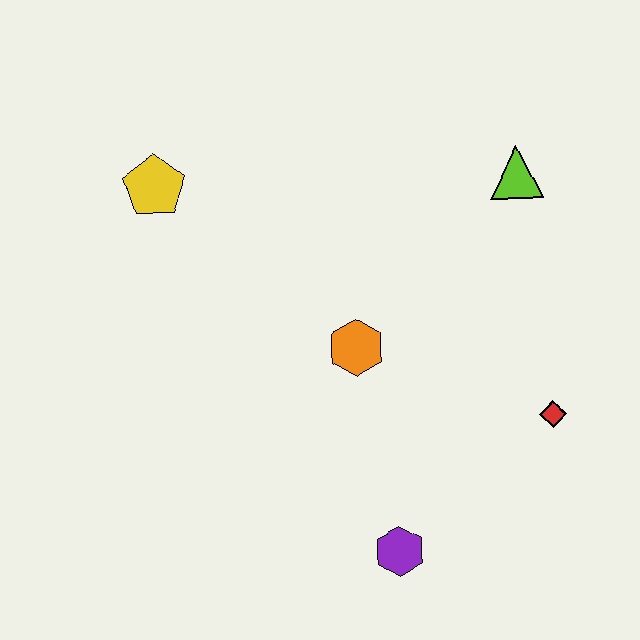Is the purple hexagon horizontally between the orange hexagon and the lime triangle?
Yes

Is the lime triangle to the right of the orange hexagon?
Yes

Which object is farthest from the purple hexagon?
The yellow pentagon is farthest from the purple hexagon.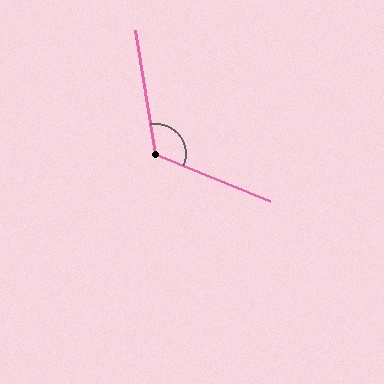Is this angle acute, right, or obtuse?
It is obtuse.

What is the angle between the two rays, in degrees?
Approximately 122 degrees.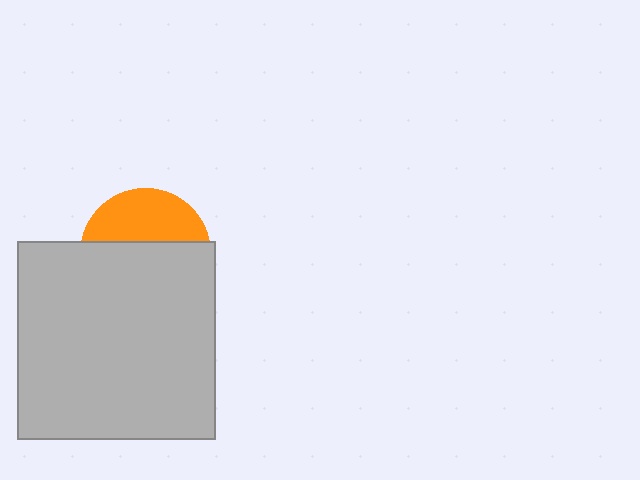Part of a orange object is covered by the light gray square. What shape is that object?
It is a circle.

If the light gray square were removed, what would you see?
You would see the complete orange circle.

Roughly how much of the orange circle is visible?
A small part of it is visible (roughly 38%).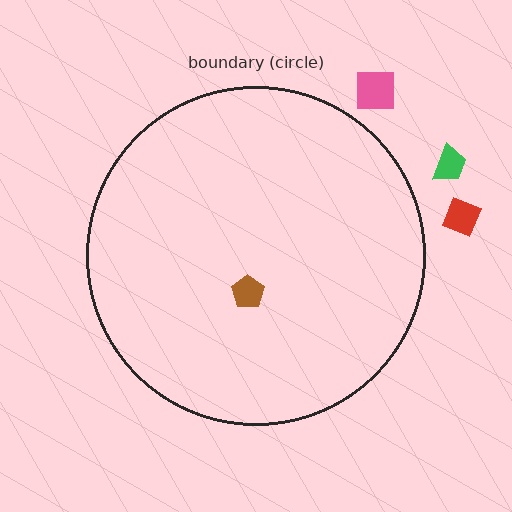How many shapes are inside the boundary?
1 inside, 3 outside.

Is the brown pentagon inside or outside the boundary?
Inside.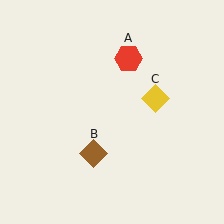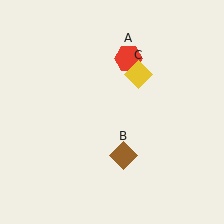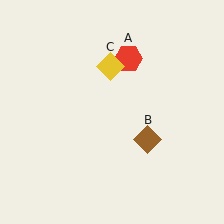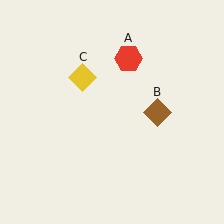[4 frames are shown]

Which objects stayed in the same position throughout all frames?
Red hexagon (object A) remained stationary.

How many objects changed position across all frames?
2 objects changed position: brown diamond (object B), yellow diamond (object C).